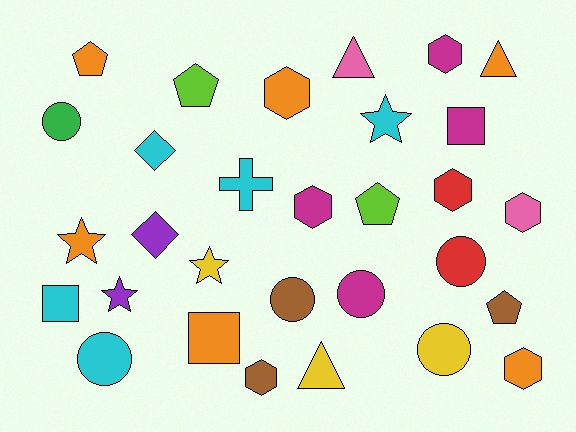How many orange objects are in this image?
There are 6 orange objects.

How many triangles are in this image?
There are 3 triangles.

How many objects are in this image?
There are 30 objects.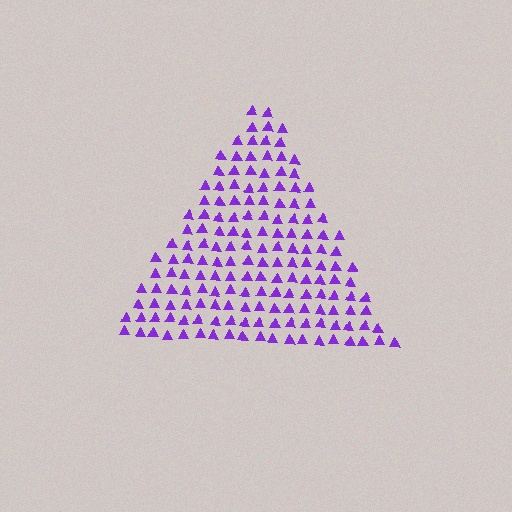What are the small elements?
The small elements are triangles.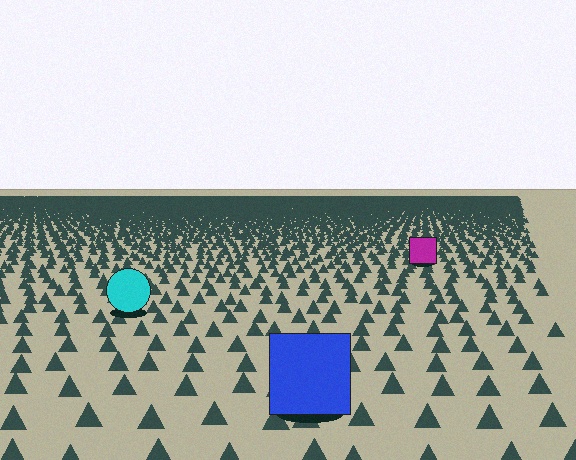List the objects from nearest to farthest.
From nearest to farthest: the blue square, the cyan circle, the magenta square.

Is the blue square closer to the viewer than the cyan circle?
Yes. The blue square is closer — you can tell from the texture gradient: the ground texture is coarser near it.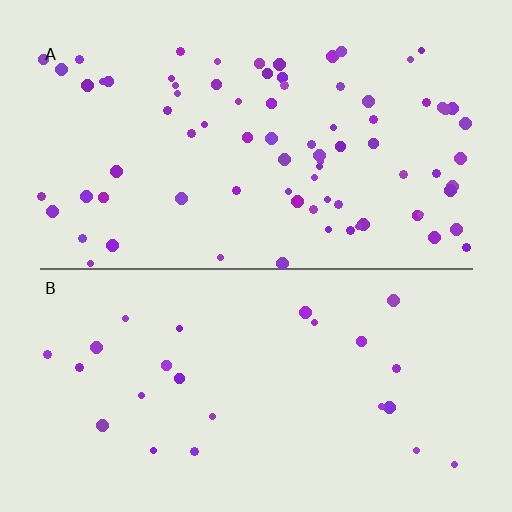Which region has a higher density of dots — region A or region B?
A (the top).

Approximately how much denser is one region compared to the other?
Approximately 3.2× — region A over region B.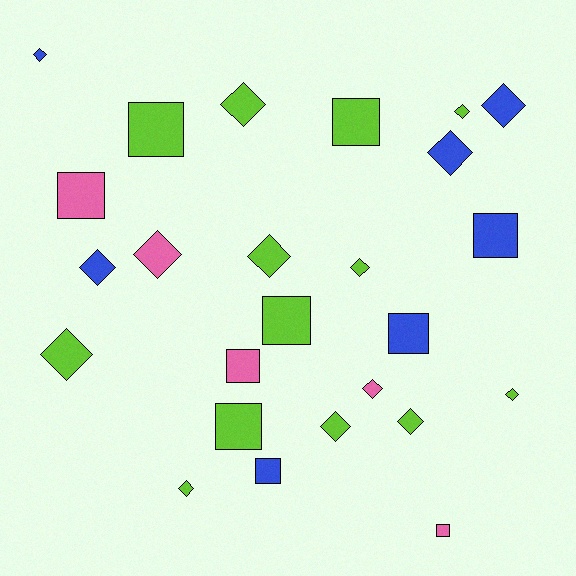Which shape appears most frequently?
Diamond, with 15 objects.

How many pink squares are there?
There are 3 pink squares.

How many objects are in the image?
There are 25 objects.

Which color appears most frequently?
Lime, with 13 objects.